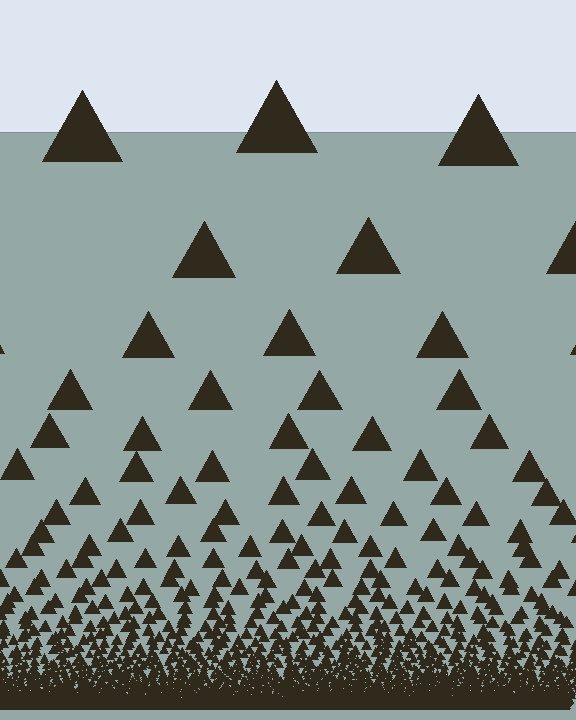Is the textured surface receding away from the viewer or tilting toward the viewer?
The surface appears to tilt toward the viewer. Texture elements get larger and sparser toward the top.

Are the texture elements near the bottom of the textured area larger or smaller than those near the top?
Smaller. The gradient is inverted — elements near the bottom are smaller and denser.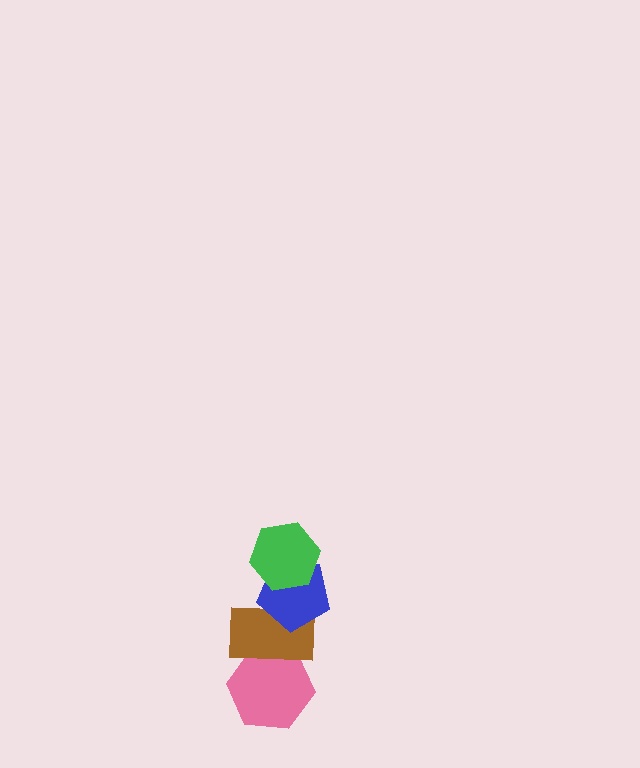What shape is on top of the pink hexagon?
The brown rectangle is on top of the pink hexagon.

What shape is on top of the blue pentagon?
The green hexagon is on top of the blue pentagon.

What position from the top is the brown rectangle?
The brown rectangle is 3rd from the top.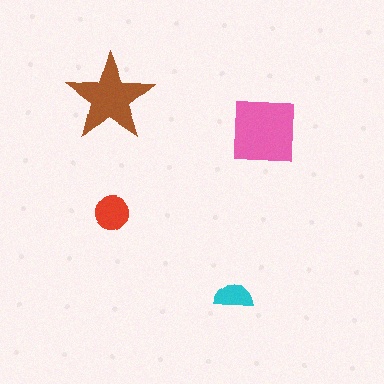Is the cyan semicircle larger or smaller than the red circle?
Smaller.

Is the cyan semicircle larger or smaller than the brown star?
Smaller.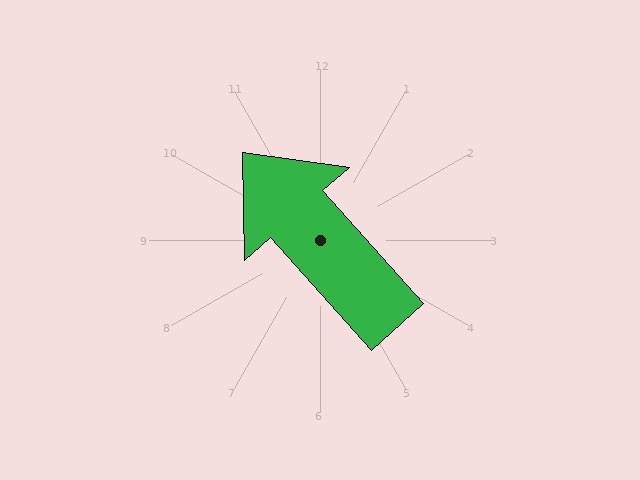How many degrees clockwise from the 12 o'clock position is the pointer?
Approximately 318 degrees.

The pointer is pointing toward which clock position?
Roughly 11 o'clock.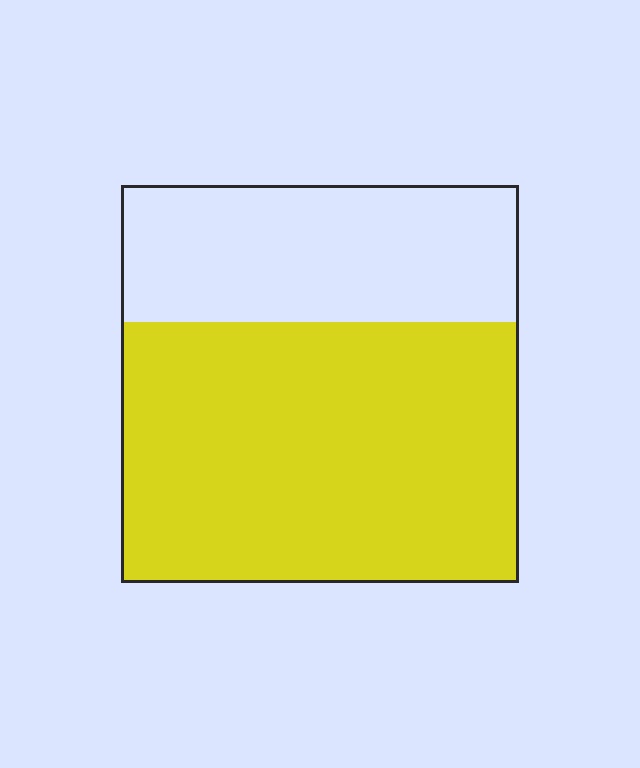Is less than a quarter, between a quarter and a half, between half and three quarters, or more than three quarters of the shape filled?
Between half and three quarters.